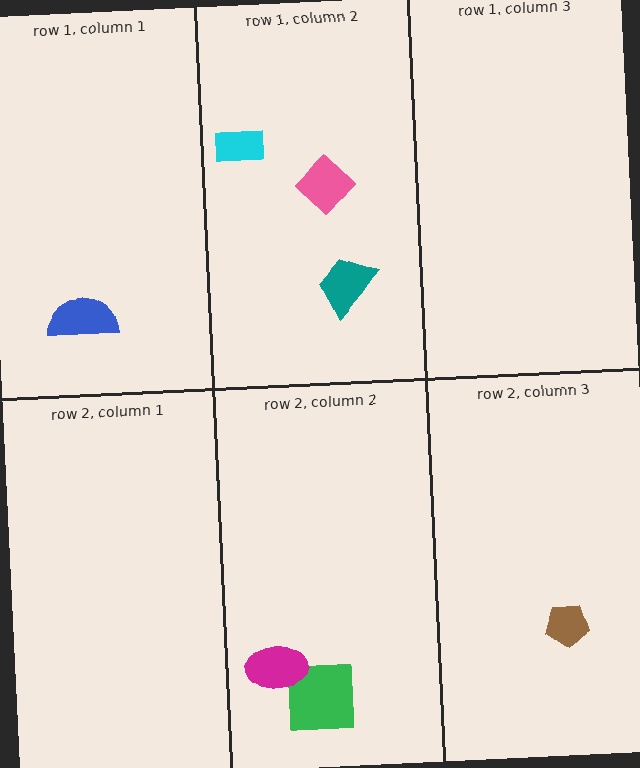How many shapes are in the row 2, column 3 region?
1.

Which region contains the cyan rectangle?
The row 1, column 2 region.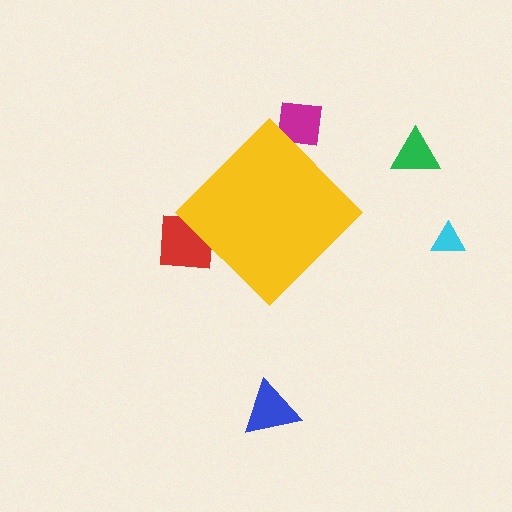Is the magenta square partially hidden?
Yes, the magenta square is partially hidden behind the yellow diamond.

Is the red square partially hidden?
Yes, the red square is partially hidden behind the yellow diamond.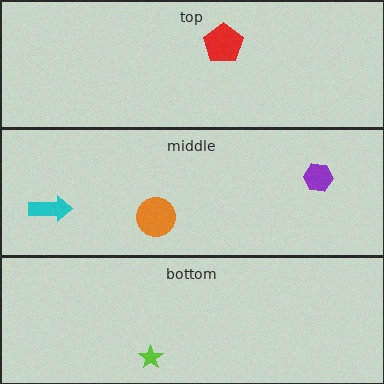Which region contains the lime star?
The bottom region.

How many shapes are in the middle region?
3.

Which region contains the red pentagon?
The top region.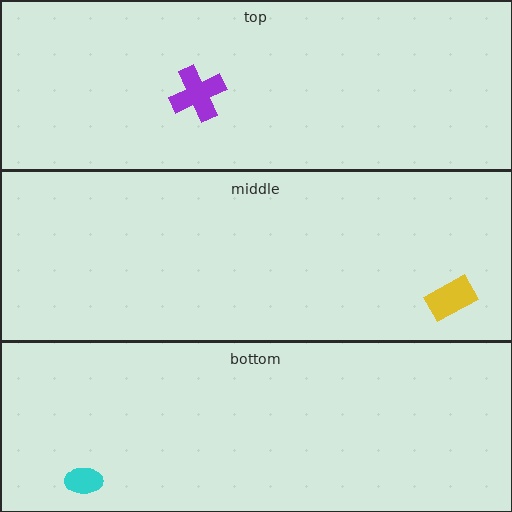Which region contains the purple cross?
The top region.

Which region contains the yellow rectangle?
The middle region.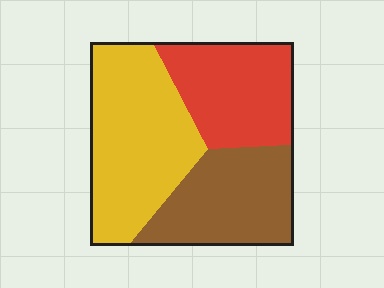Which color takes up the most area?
Yellow, at roughly 40%.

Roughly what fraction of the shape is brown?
Brown covers around 30% of the shape.